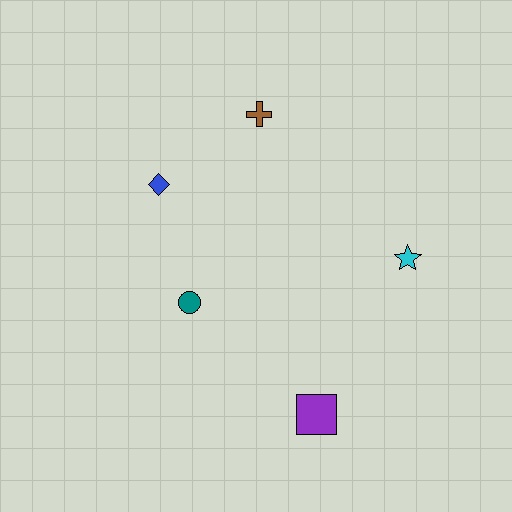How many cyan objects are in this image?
There is 1 cyan object.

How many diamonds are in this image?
There is 1 diamond.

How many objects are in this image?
There are 5 objects.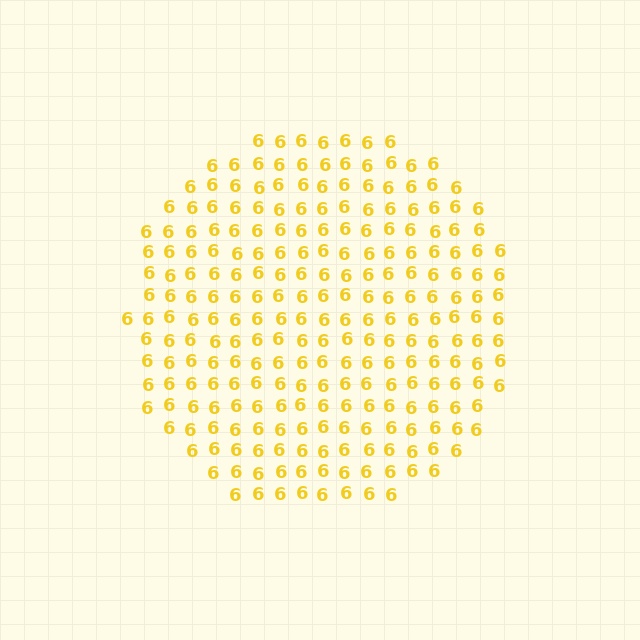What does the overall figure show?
The overall figure shows a circle.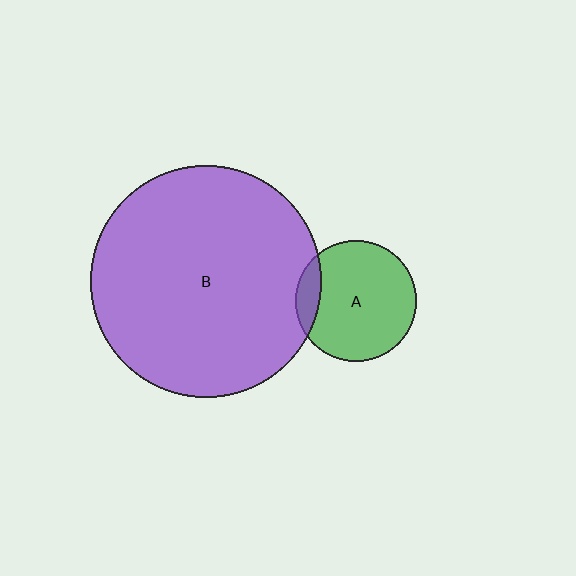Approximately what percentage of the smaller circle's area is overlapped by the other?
Approximately 10%.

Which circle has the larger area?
Circle B (purple).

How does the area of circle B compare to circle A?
Approximately 3.6 times.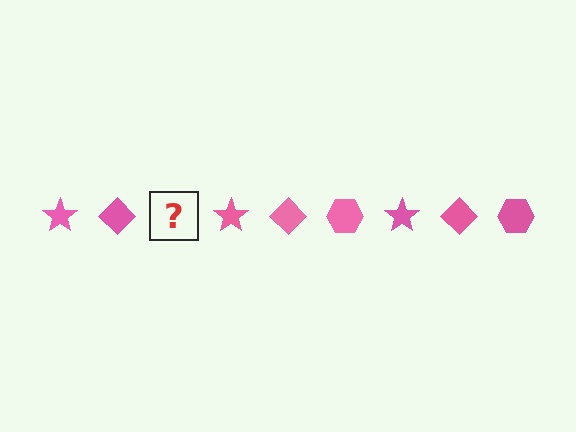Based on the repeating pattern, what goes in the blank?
The blank should be a pink hexagon.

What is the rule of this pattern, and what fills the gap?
The rule is that the pattern cycles through star, diamond, hexagon shapes in pink. The gap should be filled with a pink hexagon.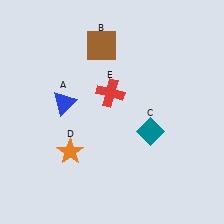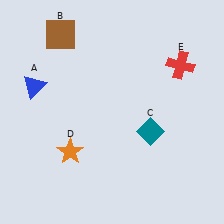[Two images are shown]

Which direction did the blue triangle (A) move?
The blue triangle (A) moved left.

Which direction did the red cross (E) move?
The red cross (E) moved right.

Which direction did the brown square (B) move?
The brown square (B) moved left.